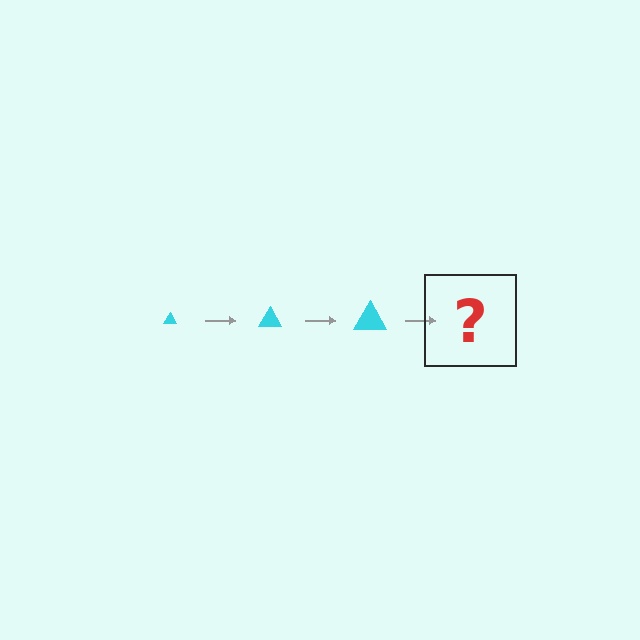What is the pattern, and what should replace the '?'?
The pattern is that the triangle gets progressively larger each step. The '?' should be a cyan triangle, larger than the previous one.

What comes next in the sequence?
The next element should be a cyan triangle, larger than the previous one.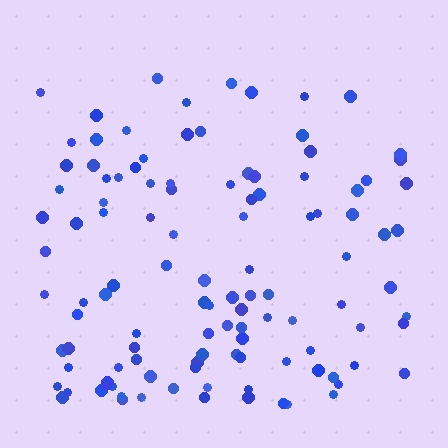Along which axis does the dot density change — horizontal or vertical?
Vertical.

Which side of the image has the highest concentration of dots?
The bottom.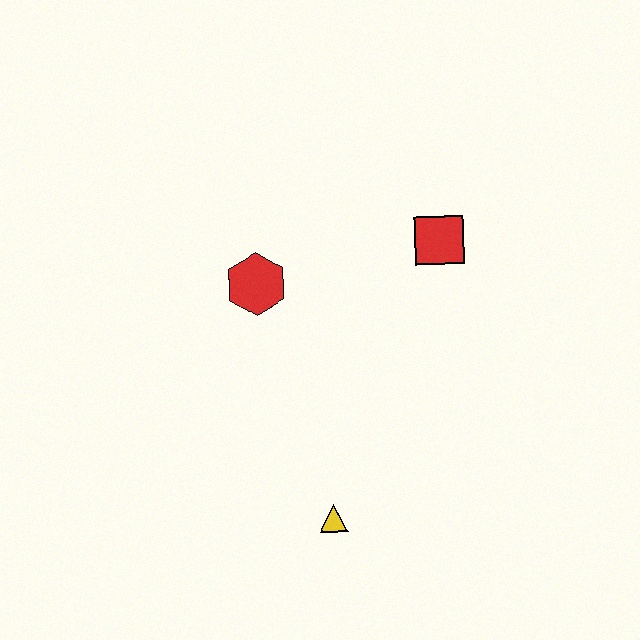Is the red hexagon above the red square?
No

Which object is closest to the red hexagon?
The red square is closest to the red hexagon.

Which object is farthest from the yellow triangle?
The red square is farthest from the yellow triangle.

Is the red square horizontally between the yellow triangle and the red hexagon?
No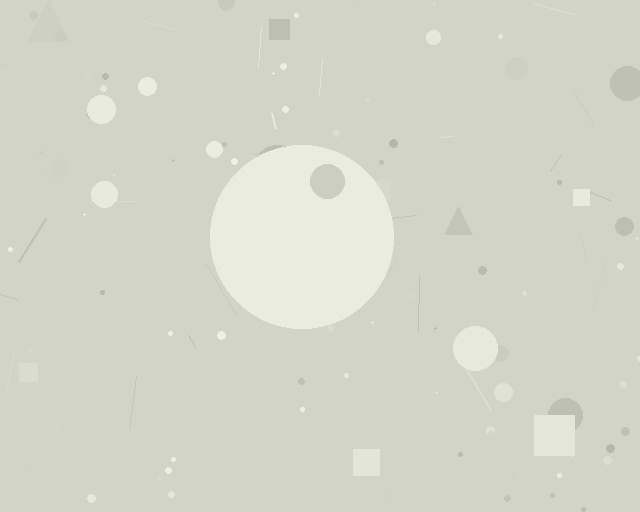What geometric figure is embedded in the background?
A circle is embedded in the background.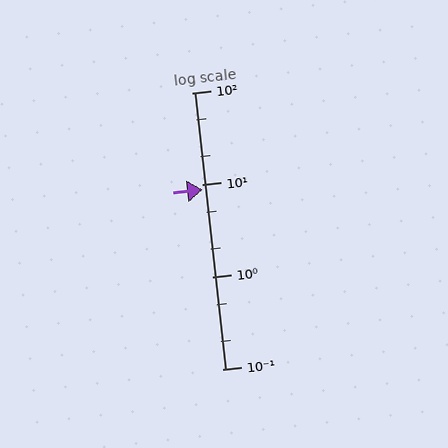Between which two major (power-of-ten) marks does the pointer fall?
The pointer is between 1 and 10.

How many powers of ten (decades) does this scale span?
The scale spans 3 decades, from 0.1 to 100.